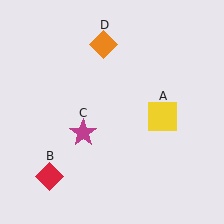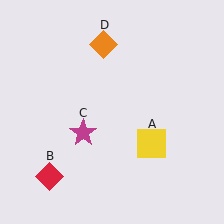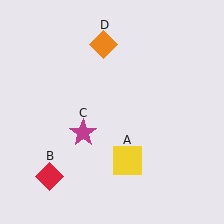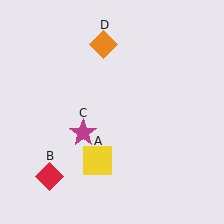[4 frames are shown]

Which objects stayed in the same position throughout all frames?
Red diamond (object B) and magenta star (object C) and orange diamond (object D) remained stationary.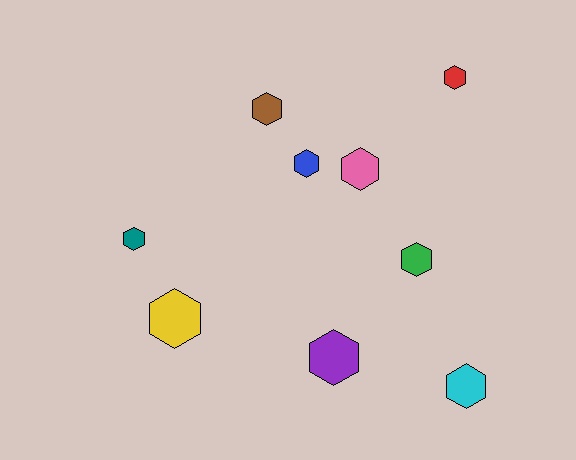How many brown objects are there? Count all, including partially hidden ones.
There is 1 brown object.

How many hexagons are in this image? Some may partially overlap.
There are 9 hexagons.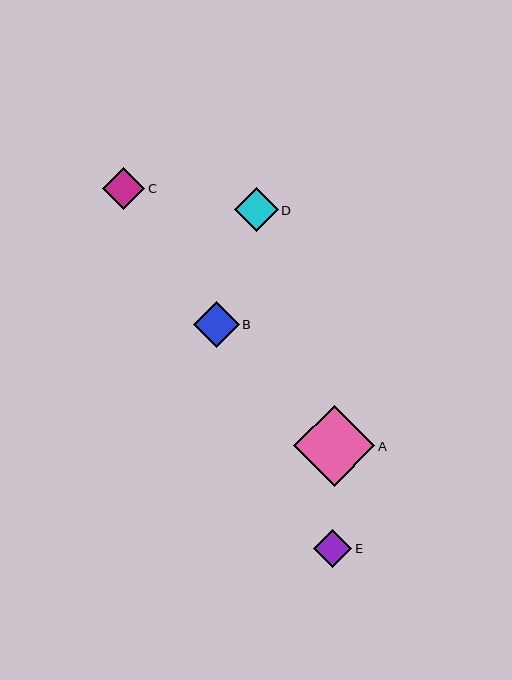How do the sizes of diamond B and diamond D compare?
Diamond B and diamond D are approximately the same size.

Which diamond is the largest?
Diamond A is the largest with a size of approximately 81 pixels.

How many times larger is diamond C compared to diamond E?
Diamond C is approximately 1.1 times the size of diamond E.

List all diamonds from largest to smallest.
From largest to smallest: A, B, D, C, E.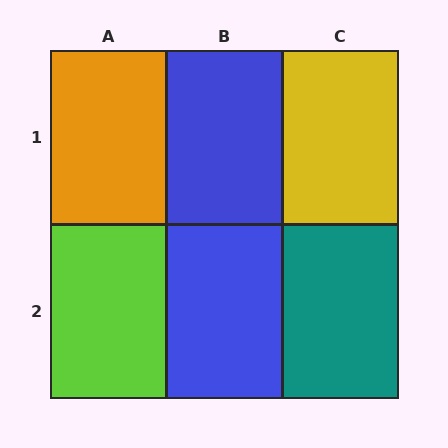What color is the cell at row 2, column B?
Blue.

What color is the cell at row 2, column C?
Teal.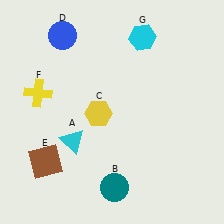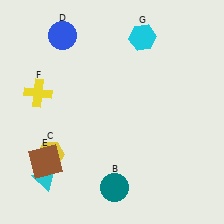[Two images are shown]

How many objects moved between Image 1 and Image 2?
2 objects moved between the two images.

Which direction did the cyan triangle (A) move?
The cyan triangle (A) moved down.